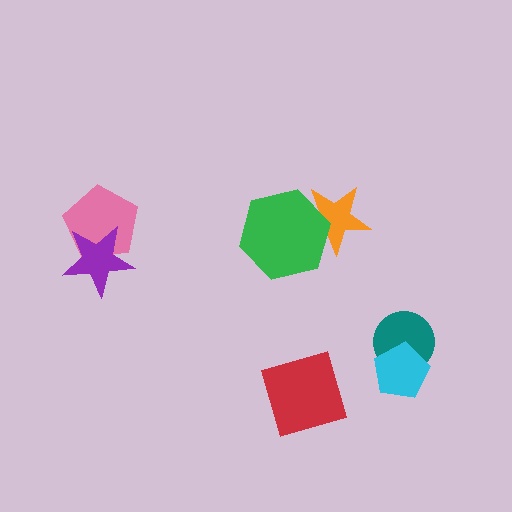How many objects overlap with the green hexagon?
1 object overlaps with the green hexagon.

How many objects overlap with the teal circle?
1 object overlaps with the teal circle.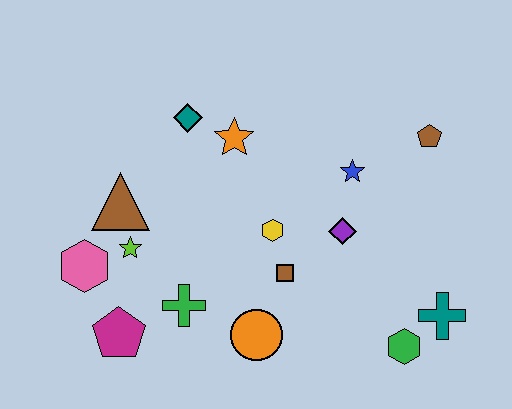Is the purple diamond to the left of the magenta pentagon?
No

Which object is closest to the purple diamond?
The blue star is closest to the purple diamond.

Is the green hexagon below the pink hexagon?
Yes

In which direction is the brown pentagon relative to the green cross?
The brown pentagon is to the right of the green cross.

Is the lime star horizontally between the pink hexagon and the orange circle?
Yes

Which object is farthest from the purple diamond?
The pink hexagon is farthest from the purple diamond.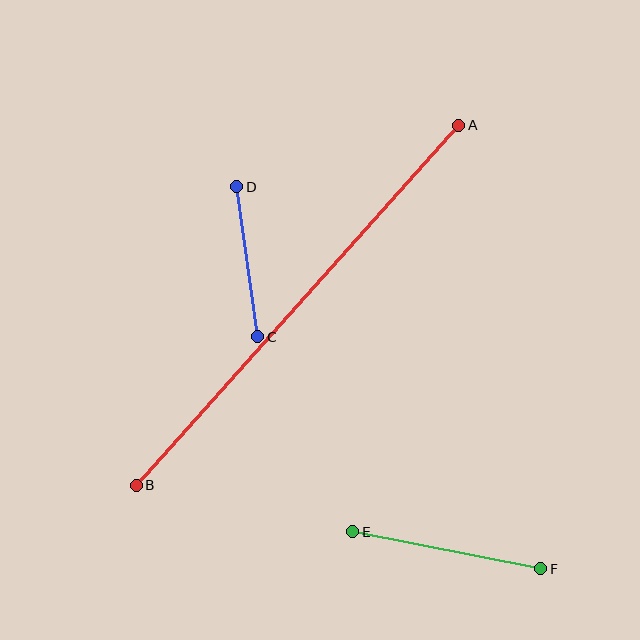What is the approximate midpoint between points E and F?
The midpoint is at approximately (447, 550) pixels.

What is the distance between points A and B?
The distance is approximately 484 pixels.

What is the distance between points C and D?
The distance is approximately 152 pixels.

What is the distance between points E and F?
The distance is approximately 191 pixels.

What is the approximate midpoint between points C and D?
The midpoint is at approximately (247, 262) pixels.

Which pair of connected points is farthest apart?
Points A and B are farthest apart.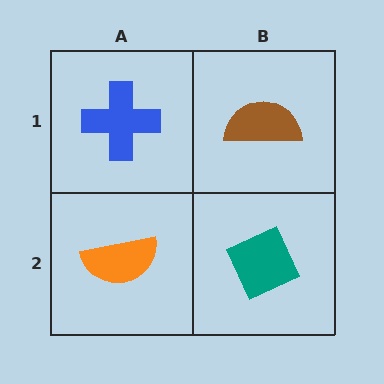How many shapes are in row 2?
2 shapes.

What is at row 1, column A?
A blue cross.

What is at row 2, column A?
An orange semicircle.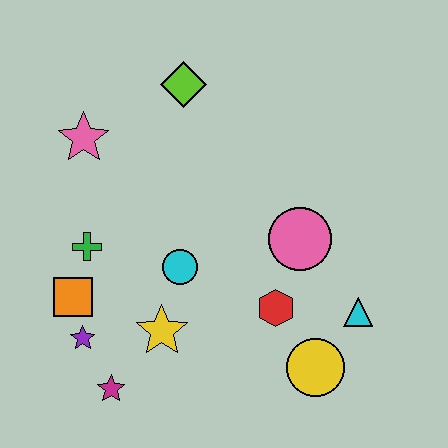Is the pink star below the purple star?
No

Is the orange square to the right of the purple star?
No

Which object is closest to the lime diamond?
The pink star is closest to the lime diamond.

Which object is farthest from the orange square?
The cyan triangle is farthest from the orange square.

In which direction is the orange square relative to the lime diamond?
The orange square is below the lime diamond.